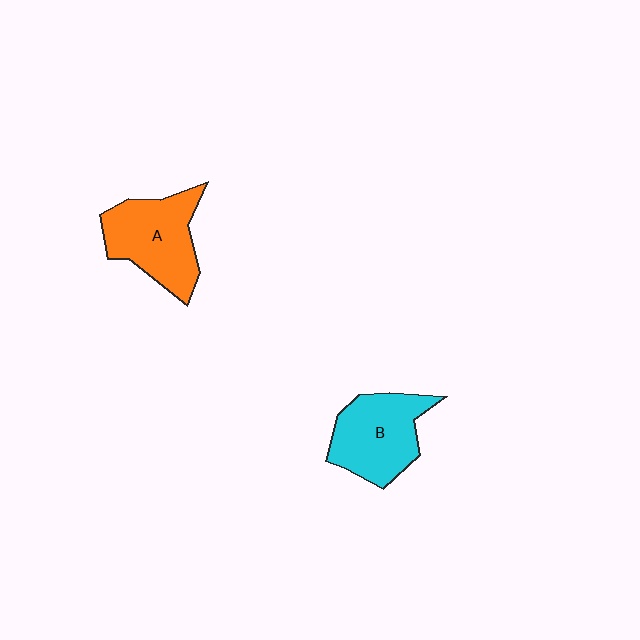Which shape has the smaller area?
Shape B (cyan).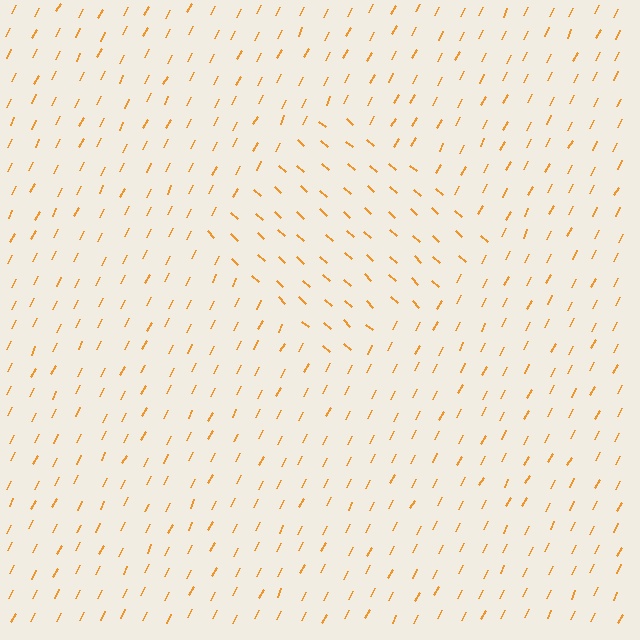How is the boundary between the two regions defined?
The boundary is defined purely by a change in line orientation (approximately 75 degrees difference). All lines are the same color and thickness.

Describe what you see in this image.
The image is filled with small orange line segments. A diamond region in the image has lines oriented differently from the surrounding lines, creating a visible texture boundary.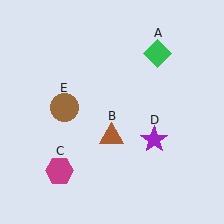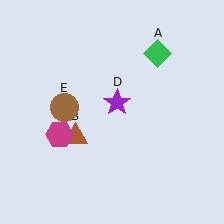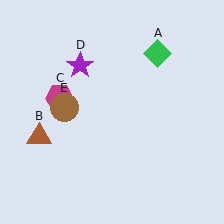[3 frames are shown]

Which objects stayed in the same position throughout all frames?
Green diamond (object A) and brown circle (object E) remained stationary.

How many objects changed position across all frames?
3 objects changed position: brown triangle (object B), magenta hexagon (object C), purple star (object D).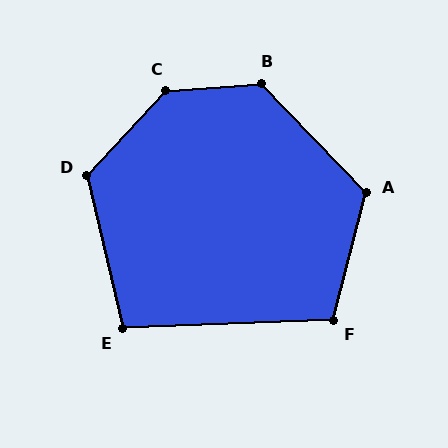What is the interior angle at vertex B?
Approximately 129 degrees (obtuse).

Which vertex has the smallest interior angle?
E, at approximately 101 degrees.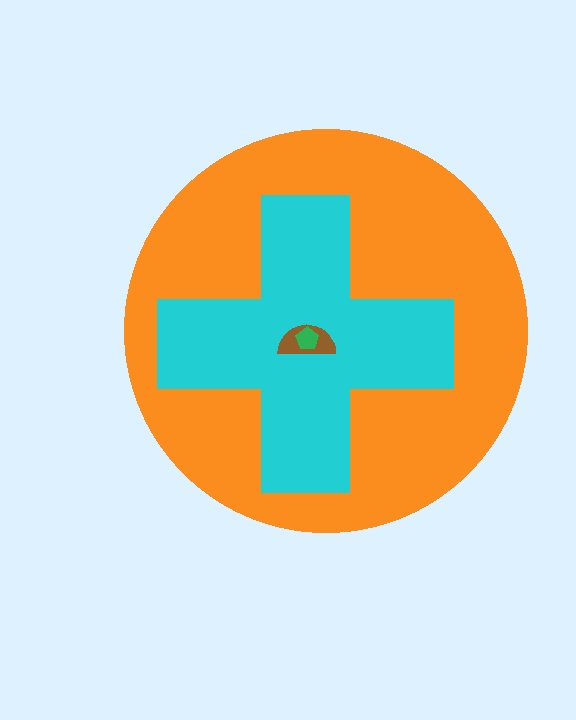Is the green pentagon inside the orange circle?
Yes.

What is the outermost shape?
The orange circle.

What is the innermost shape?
The green pentagon.